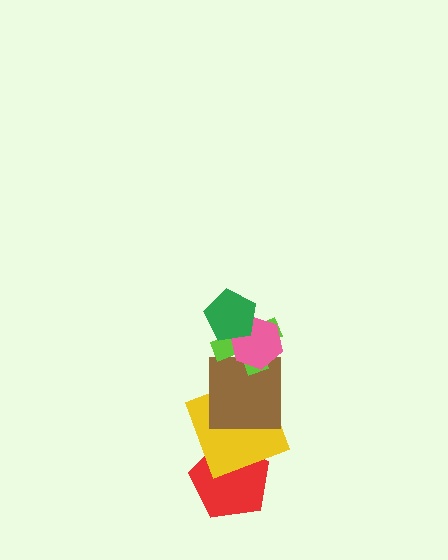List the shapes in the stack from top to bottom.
From top to bottom: the green pentagon, the pink hexagon, the lime cross, the brown square, the yellow square, the red pentagon.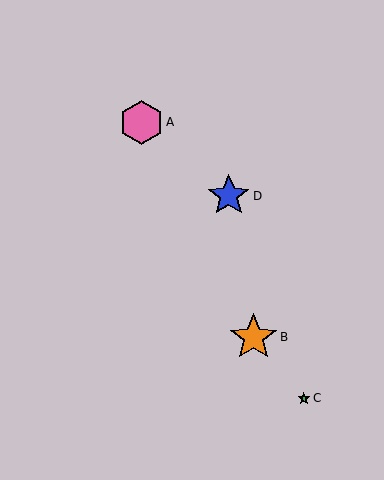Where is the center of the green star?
The center of the green star is at (304, 398).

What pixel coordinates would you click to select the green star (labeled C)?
Click at (304, 398) to select the green star C.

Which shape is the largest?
The orange star (labeled B) is the largest.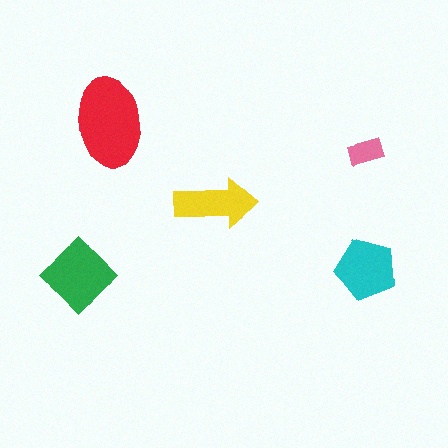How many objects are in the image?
There are 5 objects in the image.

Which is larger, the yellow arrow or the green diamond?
The green diamond.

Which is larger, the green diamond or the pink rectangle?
The green diamond.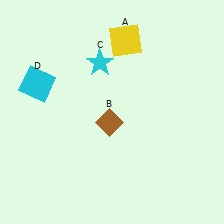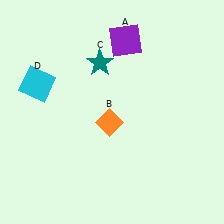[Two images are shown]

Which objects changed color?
A changed from yellow to purple. B changed from brown to orange. C changed from cyan to teal.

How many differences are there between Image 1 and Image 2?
There are 3 differences between the two images.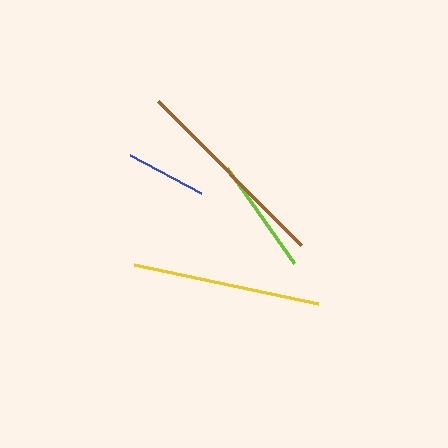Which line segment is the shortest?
The blue line is the shortest at approximately 81 pixels.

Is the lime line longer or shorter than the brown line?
The brown line is longer than the lime line.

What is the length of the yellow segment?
The yellow segment is approximately 188 pixels long.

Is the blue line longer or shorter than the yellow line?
The yellow line is longer than the blue line.